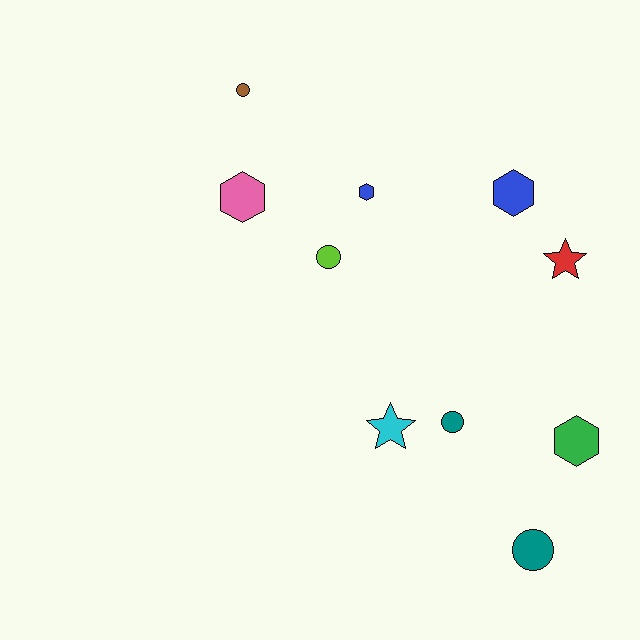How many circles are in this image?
There are 4 circles.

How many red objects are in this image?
There is 1 red object.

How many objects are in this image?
There are 10 objects.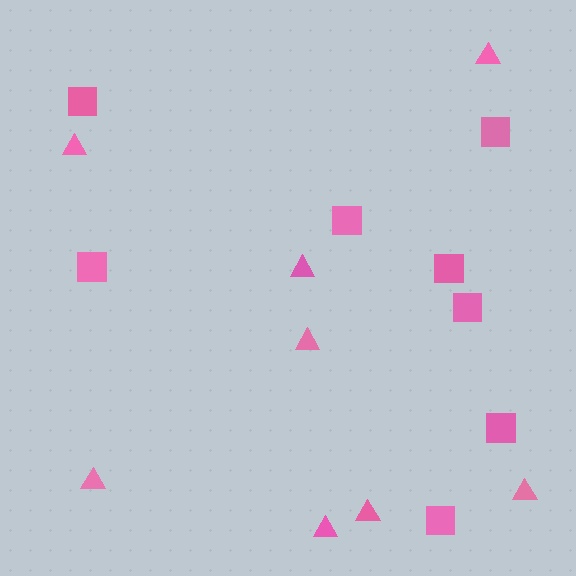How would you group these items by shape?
There are 2 groups: one group of squares (8) and one group of triangles (8).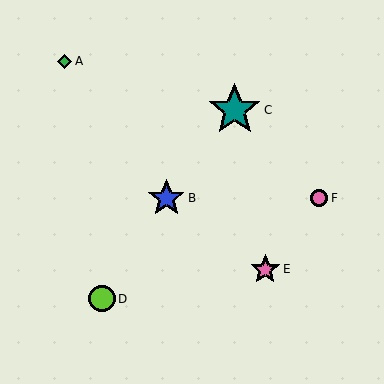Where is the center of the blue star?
The center of the blue star is at (166, 198).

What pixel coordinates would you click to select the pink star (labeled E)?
Click at (265, 269) to select the pink star E.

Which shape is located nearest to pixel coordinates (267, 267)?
The pink star (labeled E) at (265, 269) is nearest to that location.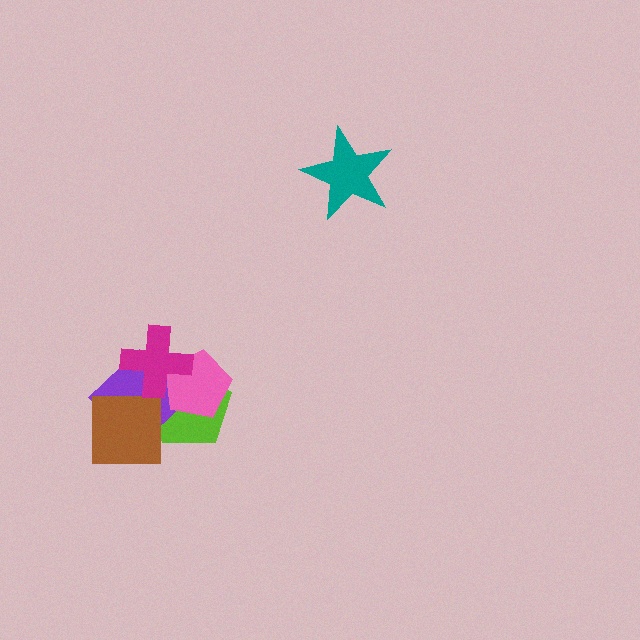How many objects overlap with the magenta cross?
3 objects overlap with the magenta cross.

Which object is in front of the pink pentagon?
The magenta cross is in front of the pink pentagon.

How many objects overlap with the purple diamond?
4 objects overlap with the purple diamond.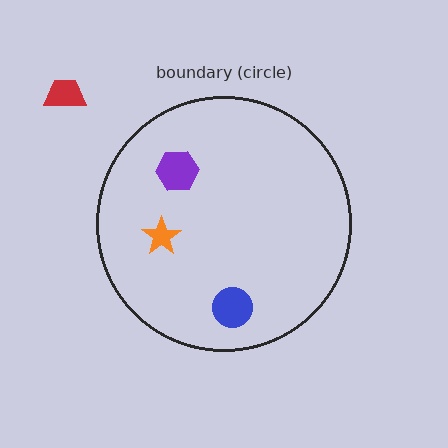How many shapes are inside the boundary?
3 inside, 1 outside.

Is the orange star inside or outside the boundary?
Inside.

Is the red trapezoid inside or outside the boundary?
Outside.